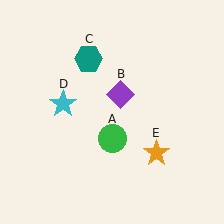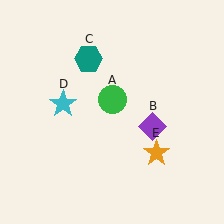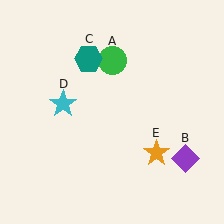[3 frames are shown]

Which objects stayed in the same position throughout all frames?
Teal hexagon (object C) and cyan star (object D) and orange star (object E) remained stationary.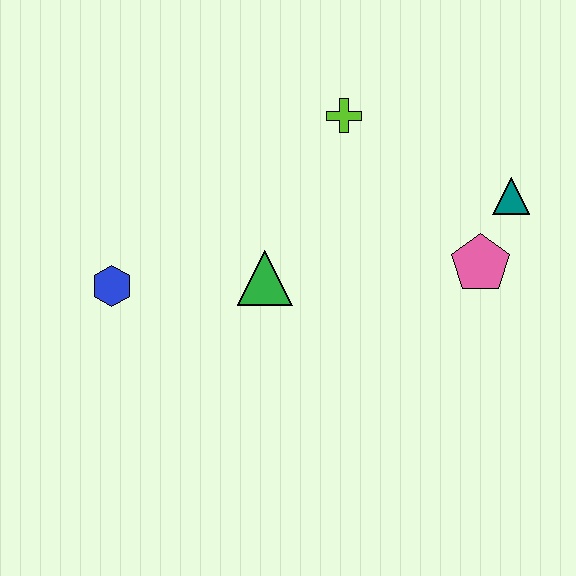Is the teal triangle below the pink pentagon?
No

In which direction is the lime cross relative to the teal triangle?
The lime cross is to the left of the teal triangle.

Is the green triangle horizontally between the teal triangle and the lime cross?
No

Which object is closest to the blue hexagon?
The green triangle is closest to the blue hexagon.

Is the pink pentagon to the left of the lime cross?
No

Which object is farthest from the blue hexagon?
The teal triangle is farthest from the blue hexagon.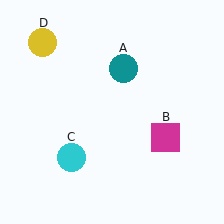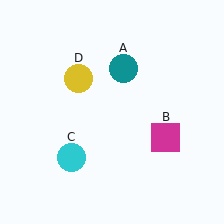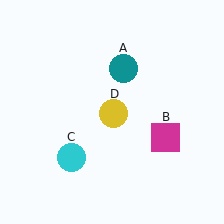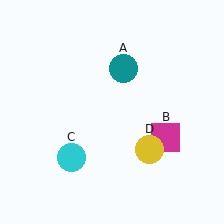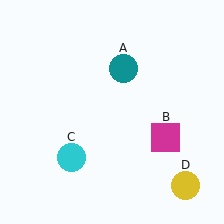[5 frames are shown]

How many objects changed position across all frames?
1 object changed position: yellow circle (object D).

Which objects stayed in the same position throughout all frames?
Teal circle (object A) and magenta square (object B) and cyan circle (object C) remained stationary.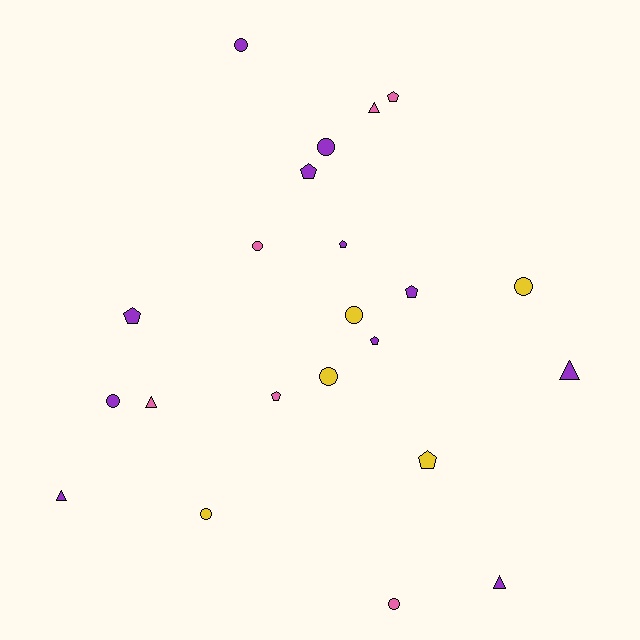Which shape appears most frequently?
Circle, with 9 objects.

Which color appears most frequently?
Purple, with 11 objects.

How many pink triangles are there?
There are 2 pink triangles.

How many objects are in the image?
There are 22 objects.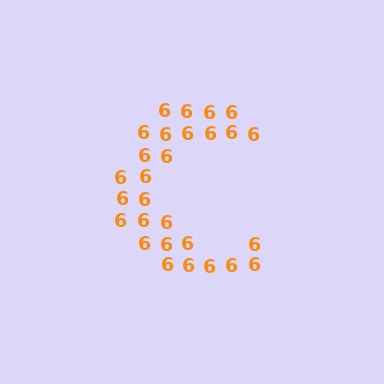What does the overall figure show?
The overall figure shows the letter C.